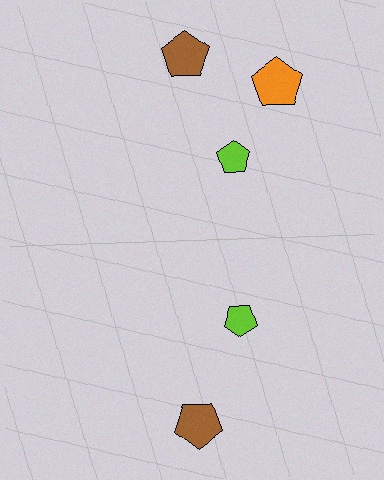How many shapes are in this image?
There are 5 shapes in this image.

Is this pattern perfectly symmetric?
No, the pattern is not perfectly symmetric. A orange pentagon is missing from the bottom side.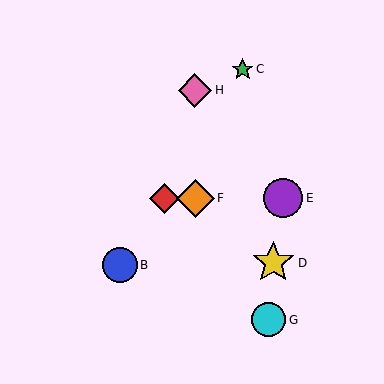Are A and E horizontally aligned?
Yes, both are at y≈198.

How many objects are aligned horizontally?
3 objects (A, E, F) are aligned horizontally.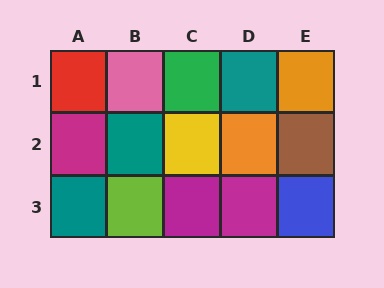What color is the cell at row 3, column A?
Teal.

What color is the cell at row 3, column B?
Lime.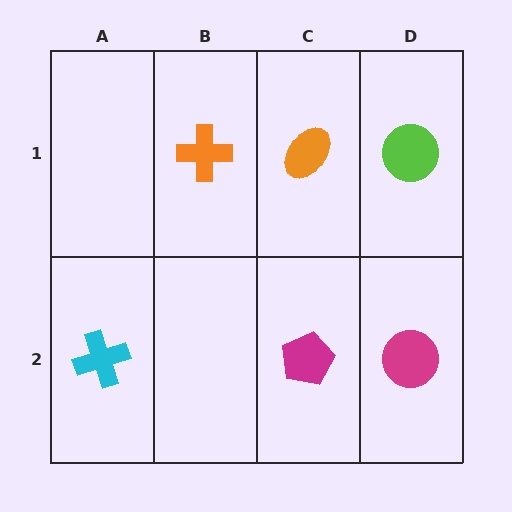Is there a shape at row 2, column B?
No, that cell is empty.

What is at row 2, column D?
A magenta circle.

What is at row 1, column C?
An orange ellipse.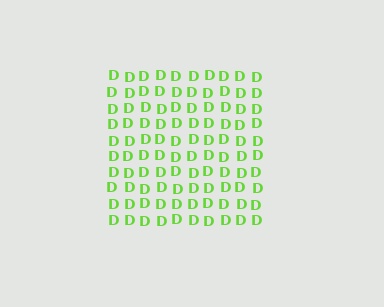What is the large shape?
The large shape is a square.